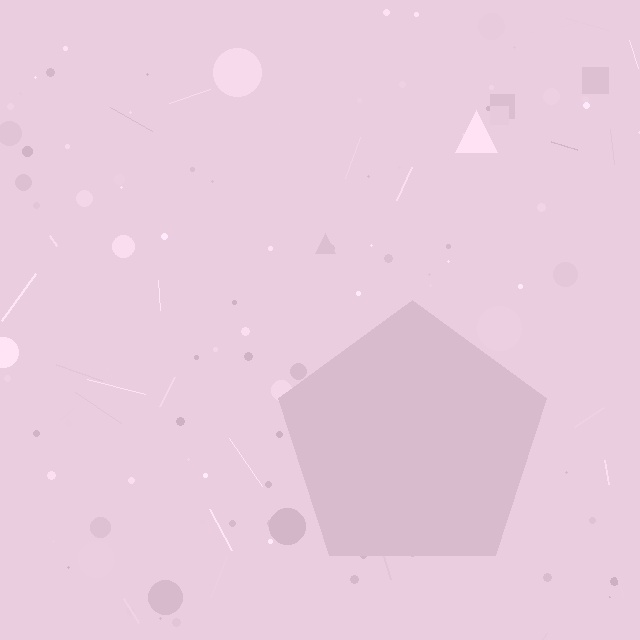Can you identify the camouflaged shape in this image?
The camouflaged shape is a pentagon.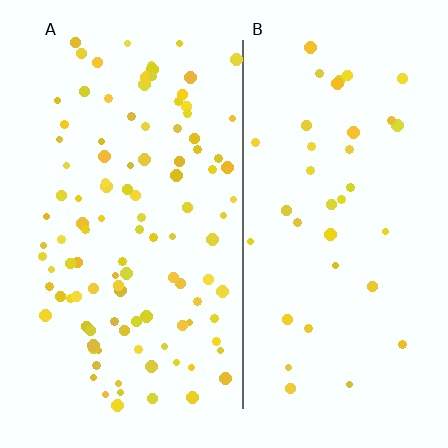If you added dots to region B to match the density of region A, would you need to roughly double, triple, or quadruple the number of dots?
Approximately triple.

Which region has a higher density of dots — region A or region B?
A (the left).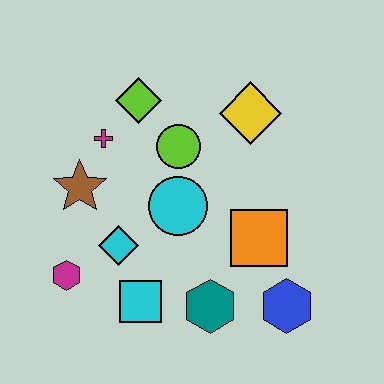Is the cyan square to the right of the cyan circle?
No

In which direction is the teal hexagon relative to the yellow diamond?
The teal hexagon is below the yellow diamond.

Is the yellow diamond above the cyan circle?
Yes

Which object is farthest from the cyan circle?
The blue hexagon is farthest from the cyan circle.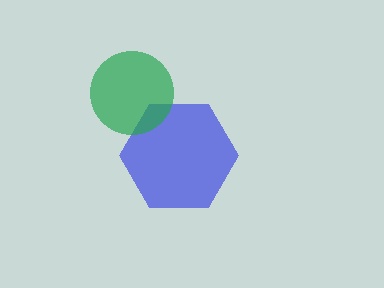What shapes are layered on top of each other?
The layered shapes are: a blue hexagon, a green circle.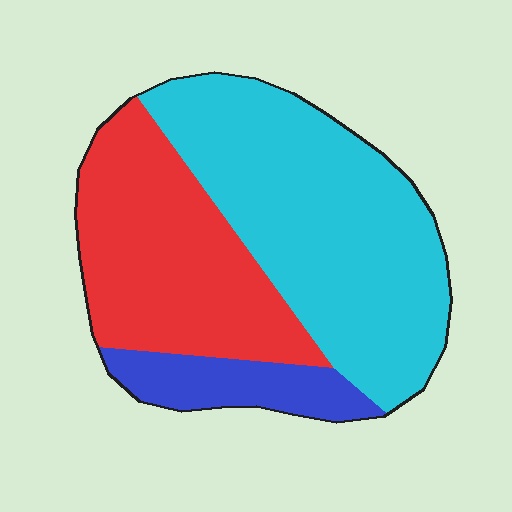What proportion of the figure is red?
Red takes up about three eighths (3/8) of the figure.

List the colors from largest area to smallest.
From largest to smallest: cyan, red, blue.